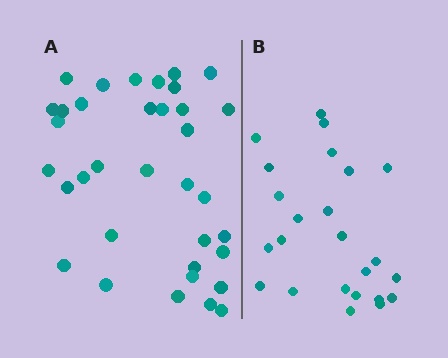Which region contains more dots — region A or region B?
Region A (the left region) has more dots.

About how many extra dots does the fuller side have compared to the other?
Region A has roughly 12 or so more dots than region B.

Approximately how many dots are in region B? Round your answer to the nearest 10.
About 20 dots. (The exact count is 24, which rounds to 20.)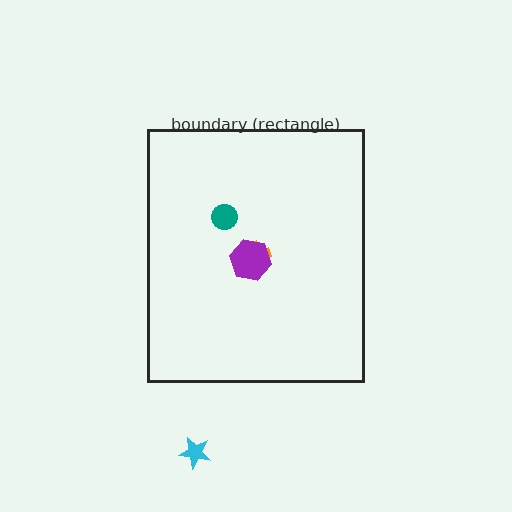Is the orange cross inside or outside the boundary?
Inside.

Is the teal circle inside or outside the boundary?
Inside.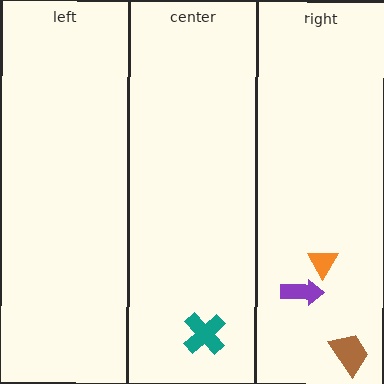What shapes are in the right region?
The orange triangle, the brown trapezoid, the purple arrow.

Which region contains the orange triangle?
The right region.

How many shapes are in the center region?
1.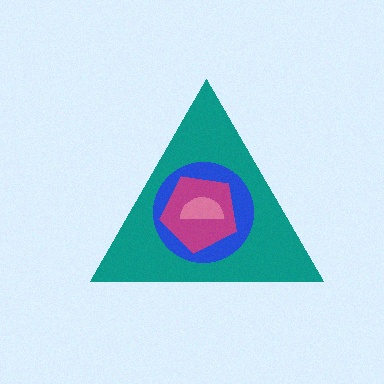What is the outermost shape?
The teal triangle.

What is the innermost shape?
The pink semicircle.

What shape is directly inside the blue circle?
The magenta pentagon.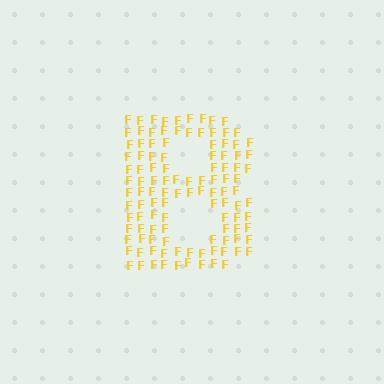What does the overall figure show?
The overall figure shows the letter B.